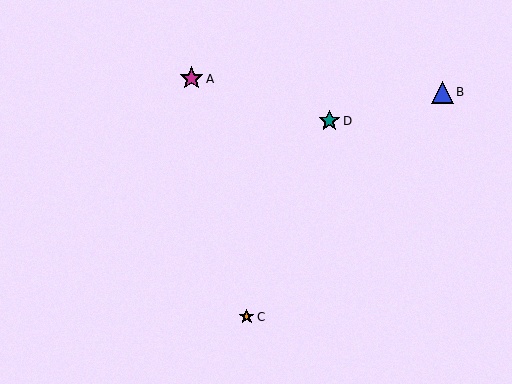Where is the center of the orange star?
The center of the orange star is at (247, 317).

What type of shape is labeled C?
Shape C is an orange star.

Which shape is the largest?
The magenta star (labeled A) is the largest.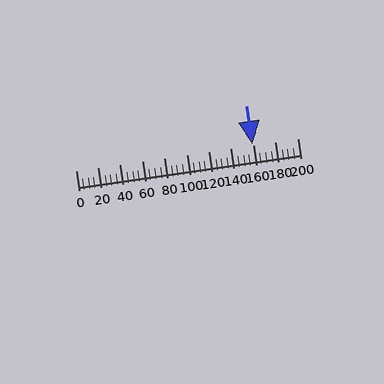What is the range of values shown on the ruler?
The ruler shows values from 0 to 200.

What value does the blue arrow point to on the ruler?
The blue arrow points to approximately 159.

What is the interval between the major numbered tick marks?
The major tick marks are spaced 20 units apart.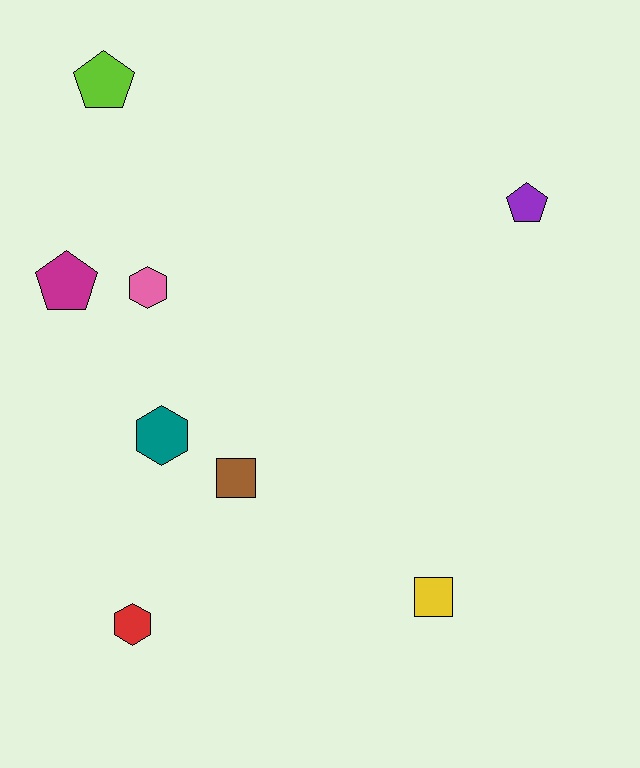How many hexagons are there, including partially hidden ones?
There are 3 hexagons.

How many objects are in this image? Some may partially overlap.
There are 8 objects.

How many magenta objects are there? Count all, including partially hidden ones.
There is 1 magenta object.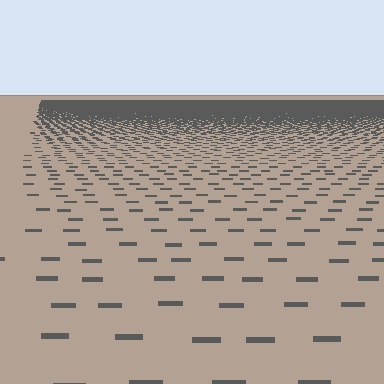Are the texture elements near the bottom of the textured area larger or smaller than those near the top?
Larger. Near the bottom, elements are closer to the viewer and appear at a bigger on-screen size.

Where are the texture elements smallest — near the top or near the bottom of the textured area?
Near the top.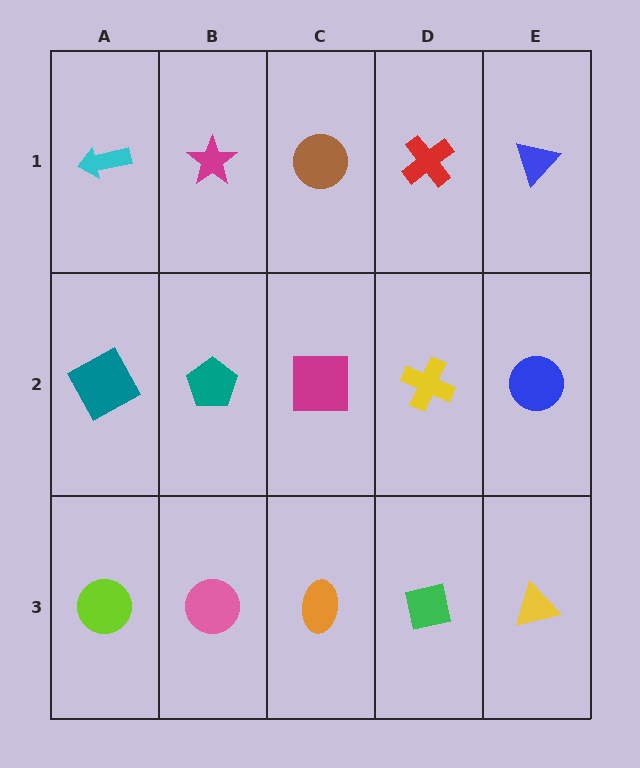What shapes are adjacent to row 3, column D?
A yellow cross (row 2, column D), an orange ellipse (row 3, column C), a yellow triangle (row 3, column E).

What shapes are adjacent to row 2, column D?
A red cross (row 1, column D), a green square (row 3, column D), a magenta square (row 2, column C), a blue circle (row 2, column E).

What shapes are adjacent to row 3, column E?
A blue circle (row 2, column E), a green square (row 3, column D).